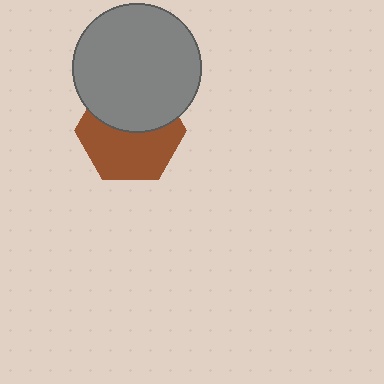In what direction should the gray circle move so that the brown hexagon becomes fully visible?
The gray circle should move up. That is the shortest direction to clear the overlap and leave the brown hexagon fully visible.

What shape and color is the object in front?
The object in front is a gray circle.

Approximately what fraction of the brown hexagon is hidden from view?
Roughly 43% of the brown hexagon is hidden behind the gray circle.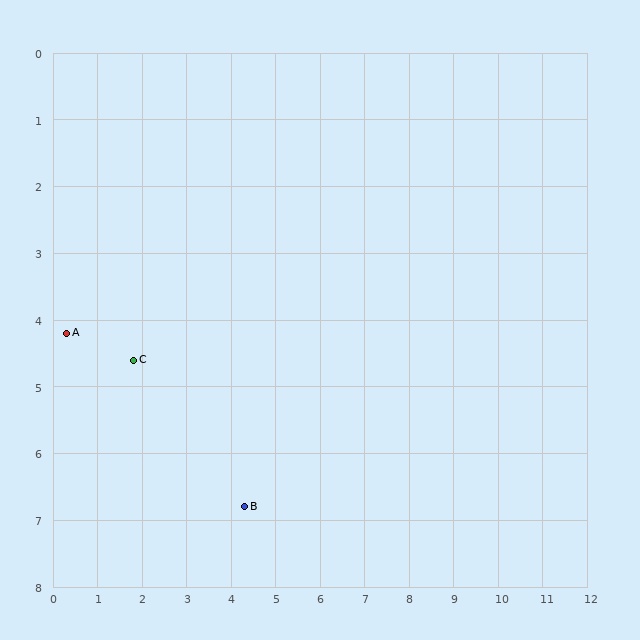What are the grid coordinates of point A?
Point A is at approximately (0.3, 4.2).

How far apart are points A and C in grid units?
Points A and C are about 1.6 grid units apart.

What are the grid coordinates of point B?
Point B is at approximately (4.3, 6.8).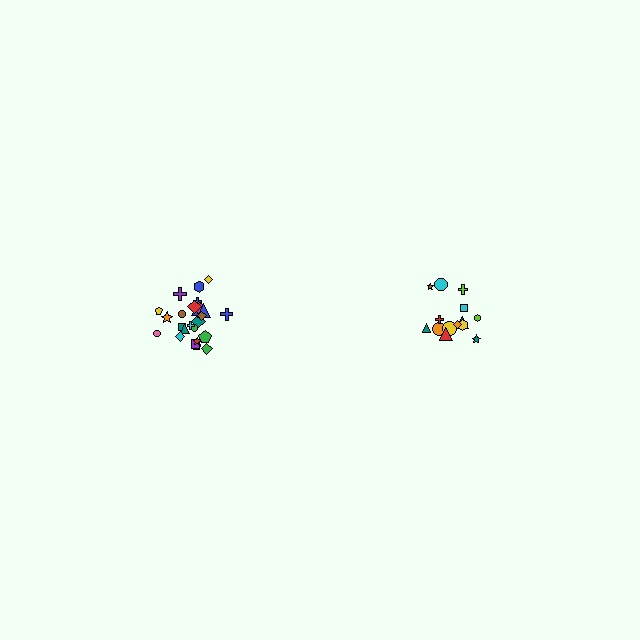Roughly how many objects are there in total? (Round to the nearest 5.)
Roughly 40 objects in total.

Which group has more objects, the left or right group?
The left group.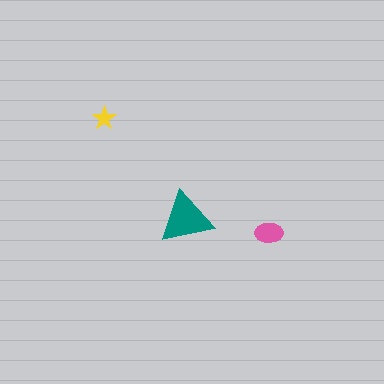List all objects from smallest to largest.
The yellow star, the pink ellipse, the teal triangle.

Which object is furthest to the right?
The pink ellipse is rightmost.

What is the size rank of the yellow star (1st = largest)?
3rd.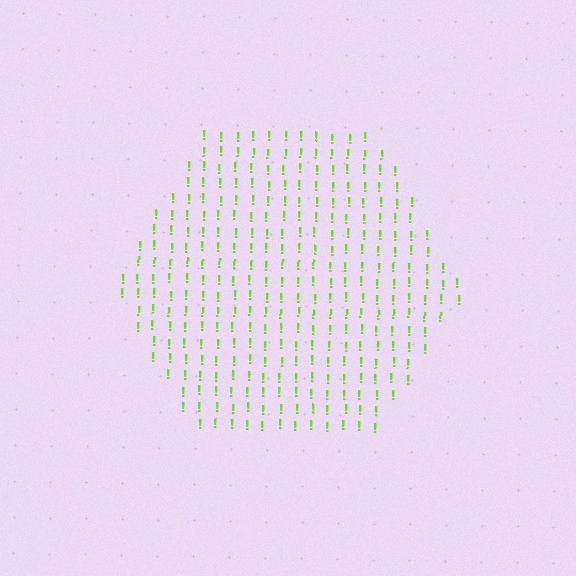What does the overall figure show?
The overall figure shows a hexagon.